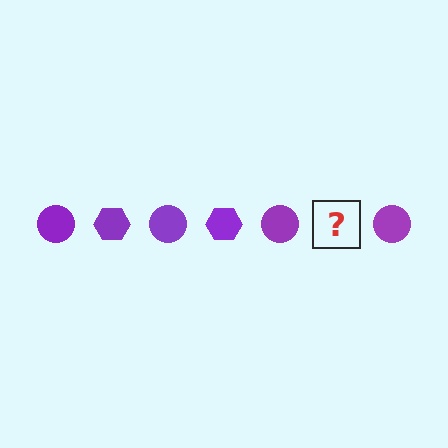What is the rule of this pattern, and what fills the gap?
The rule is that the pattern cycles through circle, hexagon shapes in purple. The gap should be filled with a purple hexagon.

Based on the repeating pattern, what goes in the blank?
The blank should be a purple hexagon.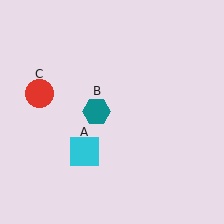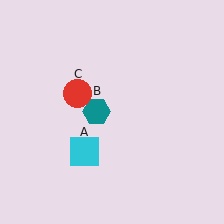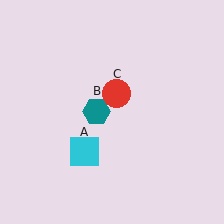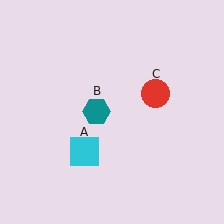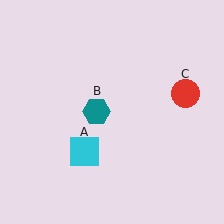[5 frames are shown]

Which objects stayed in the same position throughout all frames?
Cyan square (object A) and teal hexagon (object B) remained stationary.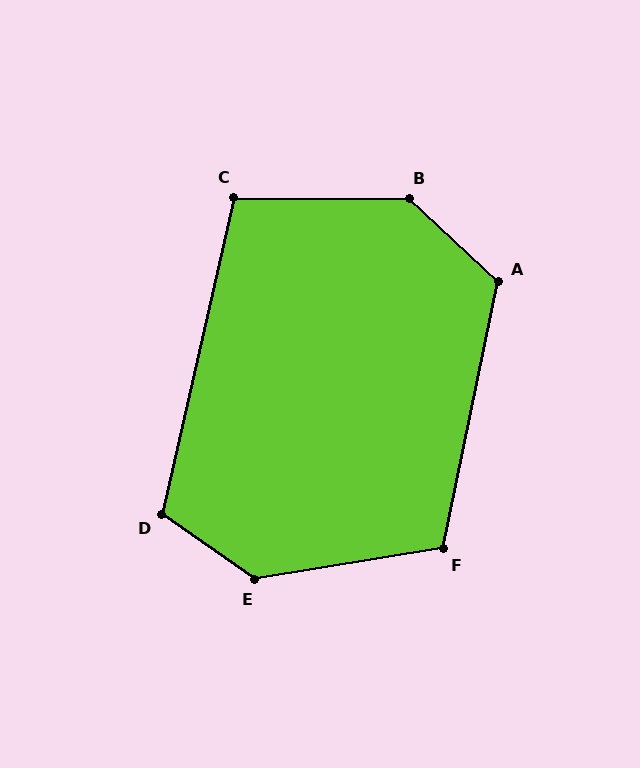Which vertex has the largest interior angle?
B, at approximately 137 degrees.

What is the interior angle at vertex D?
Approximately 112 degrees (obtuse).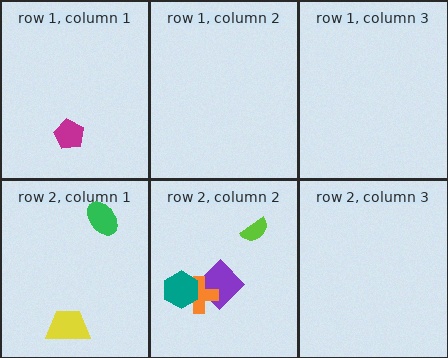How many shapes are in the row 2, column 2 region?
4.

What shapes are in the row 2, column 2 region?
The purple diamond, the orange cross, the lime semicircle, the teal hexagon.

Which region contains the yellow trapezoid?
The row 2, column 1 region.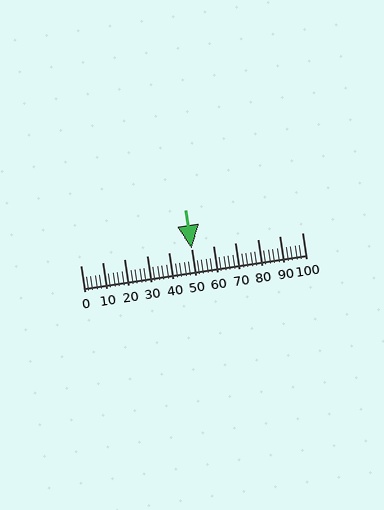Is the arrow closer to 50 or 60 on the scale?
The arrow is closer to 50.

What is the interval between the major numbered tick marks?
The major tick marks are spaced 10 units apart.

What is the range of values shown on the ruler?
The ruler shows values from 0 to 100.